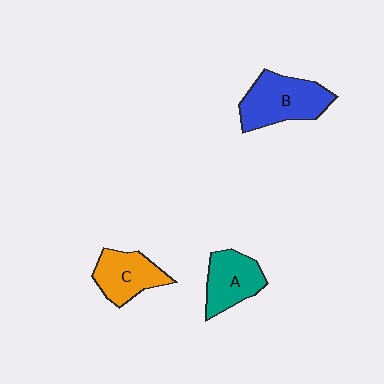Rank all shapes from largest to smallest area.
From largest to smallest: B (blue), A (teal), C (orange).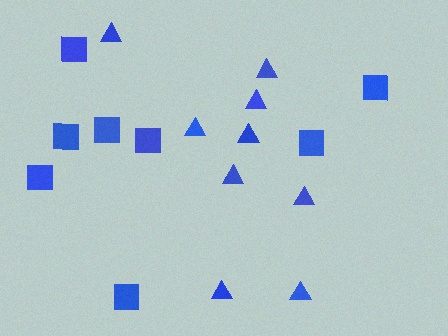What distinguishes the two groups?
There are 2 groups: one group of triangles (9) and one group of squares (8).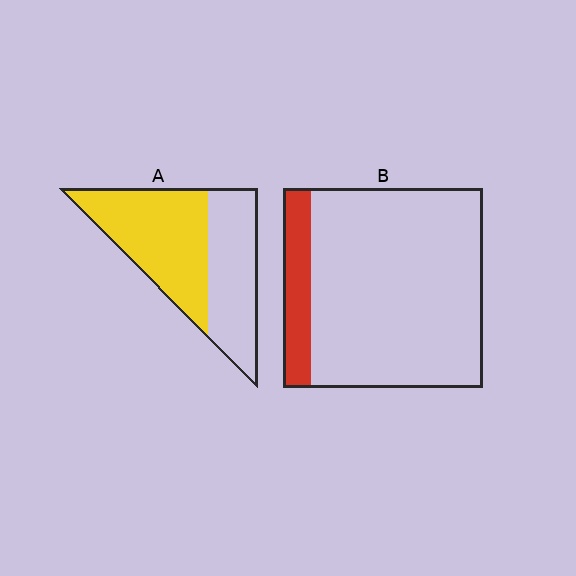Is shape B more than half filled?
No.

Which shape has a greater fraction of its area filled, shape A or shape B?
Shape A.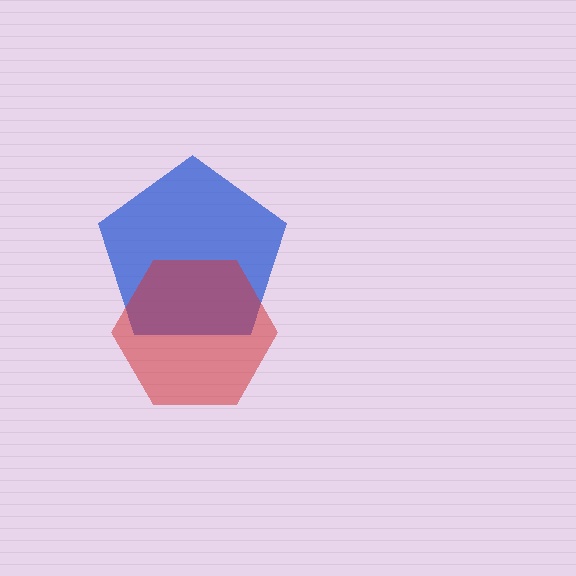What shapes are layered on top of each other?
The layered shapes are: a blue pentagon, a red hexagon.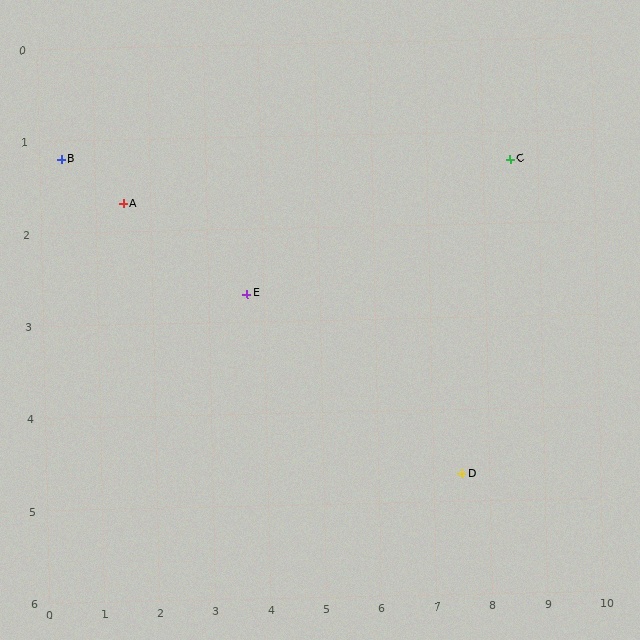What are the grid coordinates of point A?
Point A is at approximately (1.5, 1.7).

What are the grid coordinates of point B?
Point B is at approximately (0.4, 1.2).